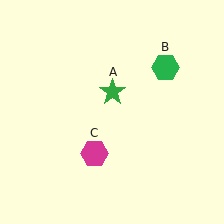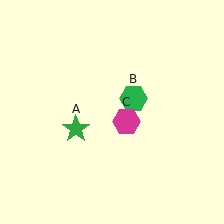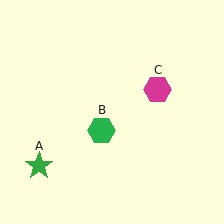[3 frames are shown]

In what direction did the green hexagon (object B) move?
The green hexagon (object B) moved down and to the left.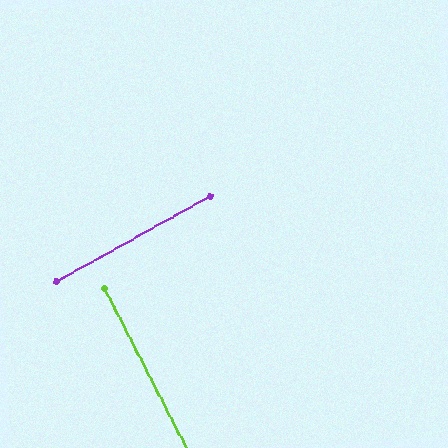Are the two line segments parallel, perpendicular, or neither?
Perpendicular — they meet at approximately 88°.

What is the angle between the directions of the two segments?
Approximately 88 degrees.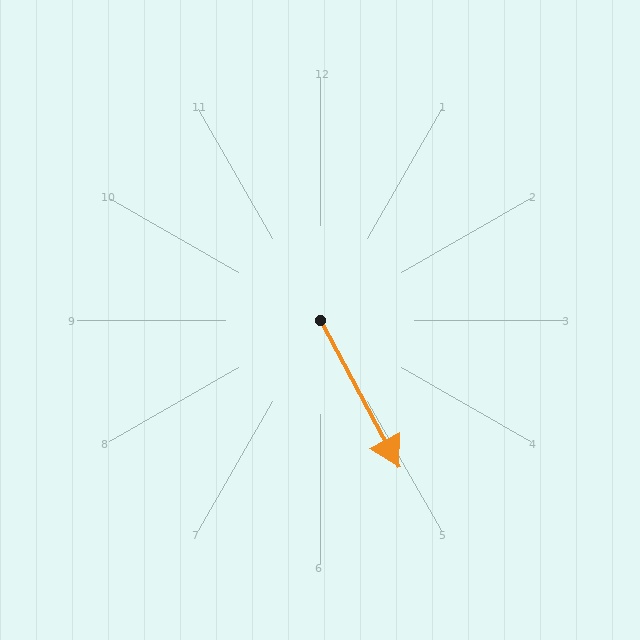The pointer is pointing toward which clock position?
Roughly 5 o'clock.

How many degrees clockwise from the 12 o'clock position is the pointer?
Approximately 152 degrees.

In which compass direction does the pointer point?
Southeast.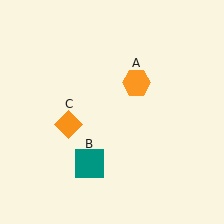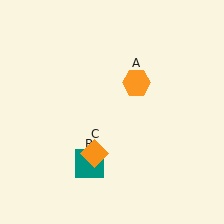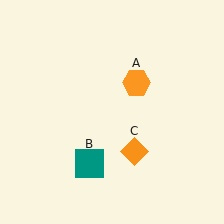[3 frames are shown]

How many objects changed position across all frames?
1 object changed position: orange diamond (object C).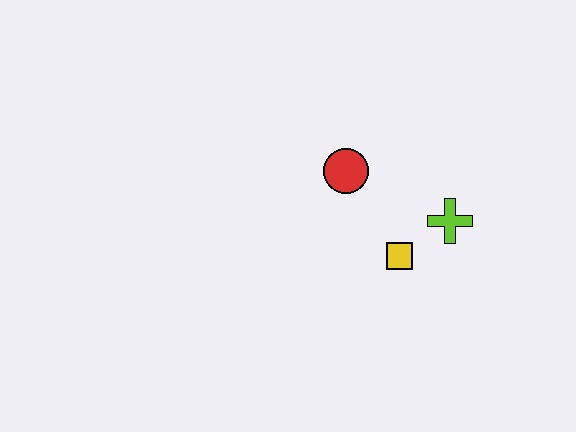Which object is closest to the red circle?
The yellow square is closest to the red circle.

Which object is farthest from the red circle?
The lime cross is farthest from the red circle.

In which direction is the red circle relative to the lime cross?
The red circle is to the left of the lime cross.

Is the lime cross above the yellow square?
Yes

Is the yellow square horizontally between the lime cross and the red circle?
Yes